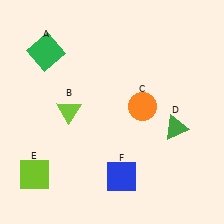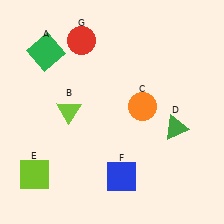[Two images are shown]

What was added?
A red circle (G) was added in Image 2.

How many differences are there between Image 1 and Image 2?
There is 1 difference between the two images.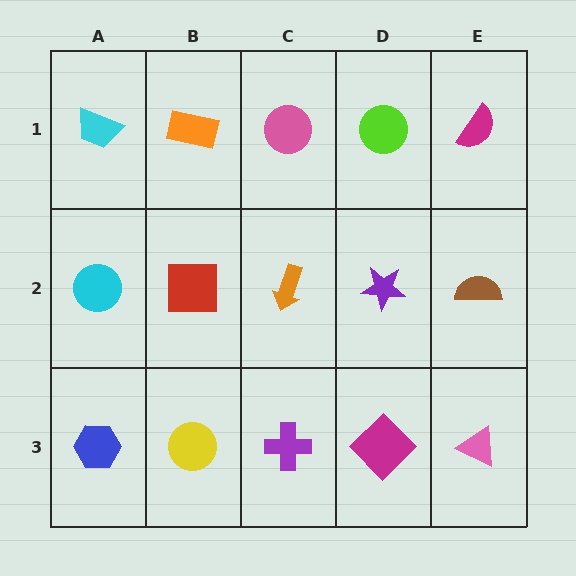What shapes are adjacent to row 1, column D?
A purple star (row 2, column D), a pink circle (row 1, column C), a magenta semicircle (row 1, column E).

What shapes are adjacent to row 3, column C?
An orange arrow (row 2, column C), a yellow circle (row 3, column B), a magenta diamond (row 3, column D).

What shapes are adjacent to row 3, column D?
A purple star (row 2, column D), a purple cross (row 3, column C), a pink triangle (row 3, column E).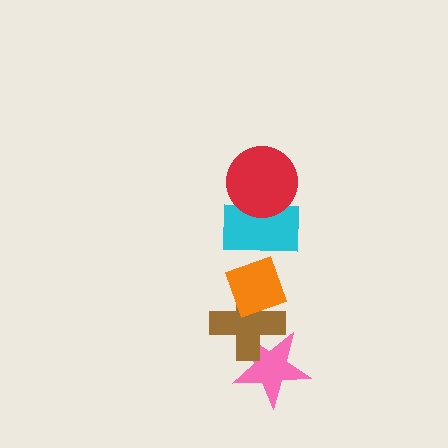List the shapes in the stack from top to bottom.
From top to bottom: the red circle, the cyan rectangle, the orange diamond, the brown cross, the pink star.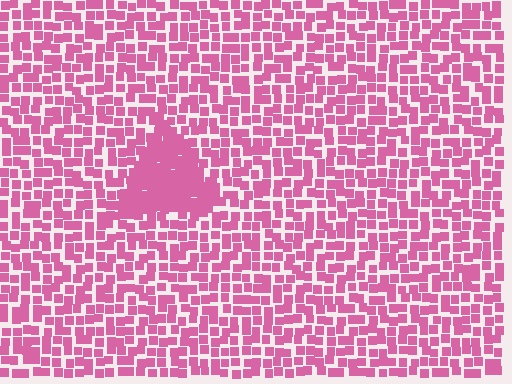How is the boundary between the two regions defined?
The boundary is defined by a change in element density (approximately 2.2x ratio). All elements are the same color, size, and shape.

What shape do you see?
I see a triangle.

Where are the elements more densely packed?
The elements are more densely packed inside the triangle boundary.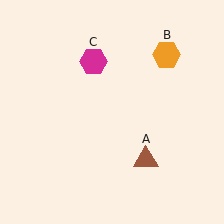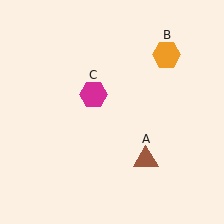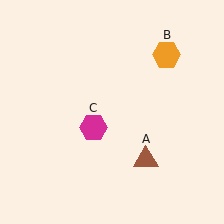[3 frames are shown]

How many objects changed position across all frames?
1 object changed position: magenta hexagon (object C).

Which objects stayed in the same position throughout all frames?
Brown triangle (object A) and orange hexagon (object B) remained stationary.